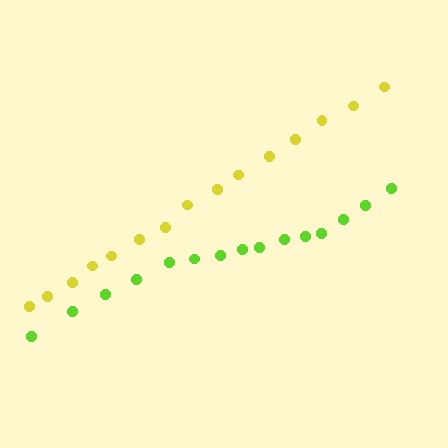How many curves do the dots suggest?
There are 2 distinct paths.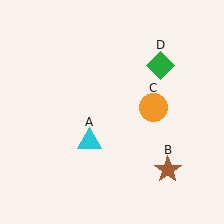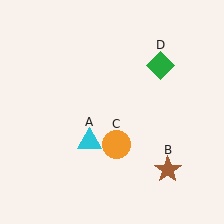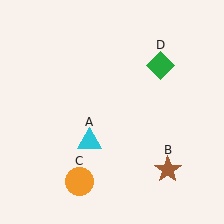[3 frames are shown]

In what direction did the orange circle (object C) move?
The orange circle (object C) moved down and to the left.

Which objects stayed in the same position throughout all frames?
Cyan triangle (object A) and brown star (object B) and green diamond (object D) remained stationary.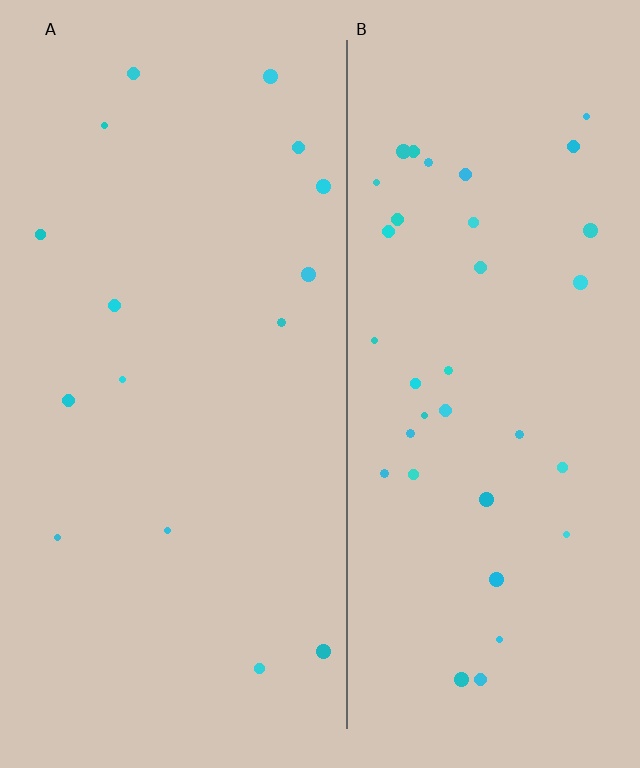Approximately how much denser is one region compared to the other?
Approximately 2.3× — region B over region A.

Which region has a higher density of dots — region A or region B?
B (the right).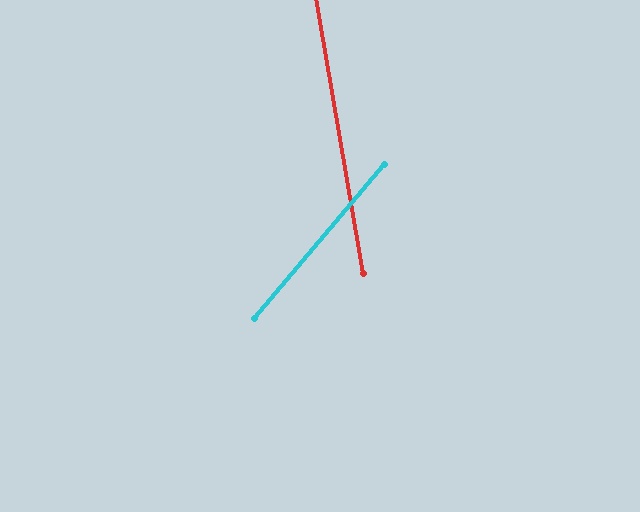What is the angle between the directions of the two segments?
Approximately 50 degrees.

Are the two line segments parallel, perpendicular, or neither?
Neither parallel nor perpendicular — they differ by about 50°.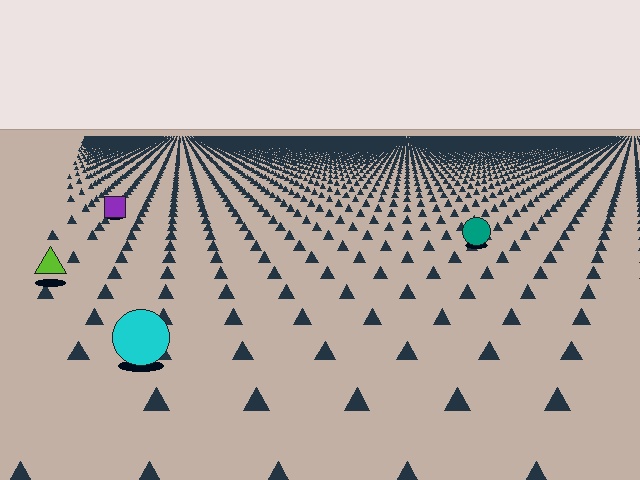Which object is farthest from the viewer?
The purple square is farthest from the viewer. It appears smaller and the ground texture around it is denser.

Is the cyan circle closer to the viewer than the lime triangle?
Yes. The cyan circle is closer — you can tell from the texture gradient: the ground texture is coarser near it.